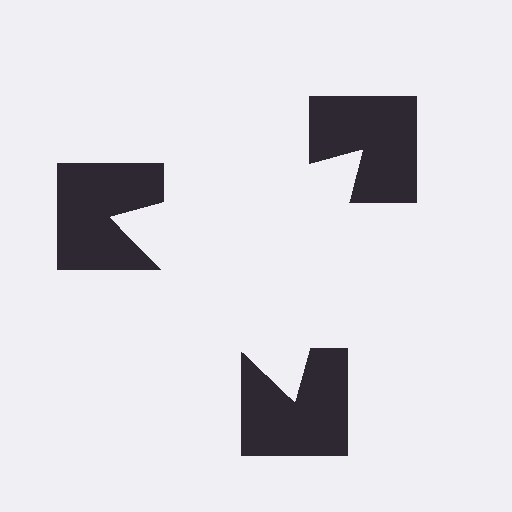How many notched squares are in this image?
There are 3 — one at each vertex of the illusory triangle.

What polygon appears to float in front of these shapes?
An illusory triangle — its edges are inferred from the aligned wedge cuts in the notched squares, not physically drawn.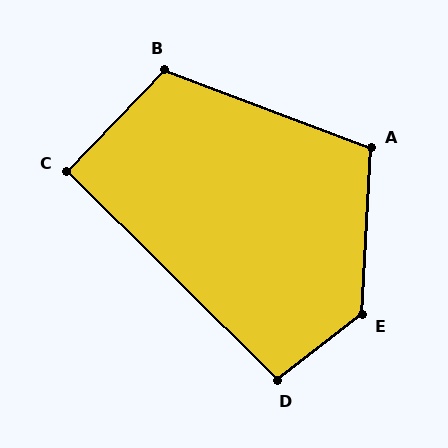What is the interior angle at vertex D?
Approximately 97 degrees (obtuse).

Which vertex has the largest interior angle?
E, at approximately 131 degrees.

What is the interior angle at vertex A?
Approximately 108 degrees (obtuse).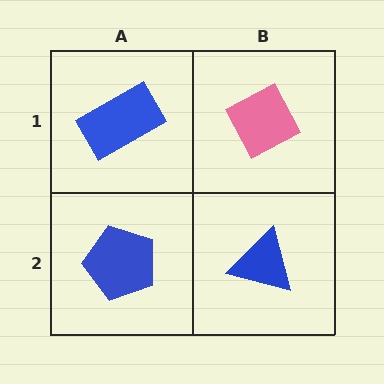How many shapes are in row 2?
2 shapes.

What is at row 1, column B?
A pink diamond.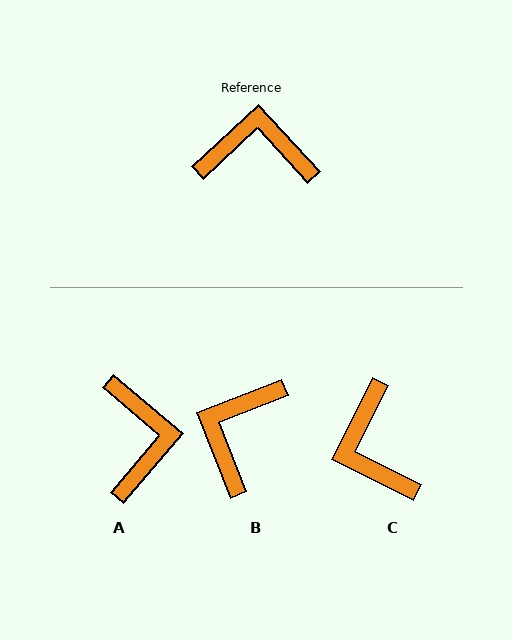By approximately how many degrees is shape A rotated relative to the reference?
Approximately 83 degrees clockwise.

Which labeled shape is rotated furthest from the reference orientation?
C, about 111 degrees away.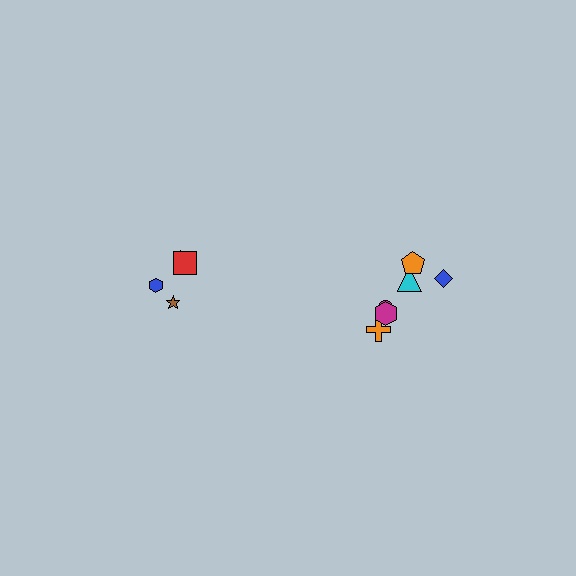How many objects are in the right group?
There are 6 objects.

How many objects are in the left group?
There are 4 objects.